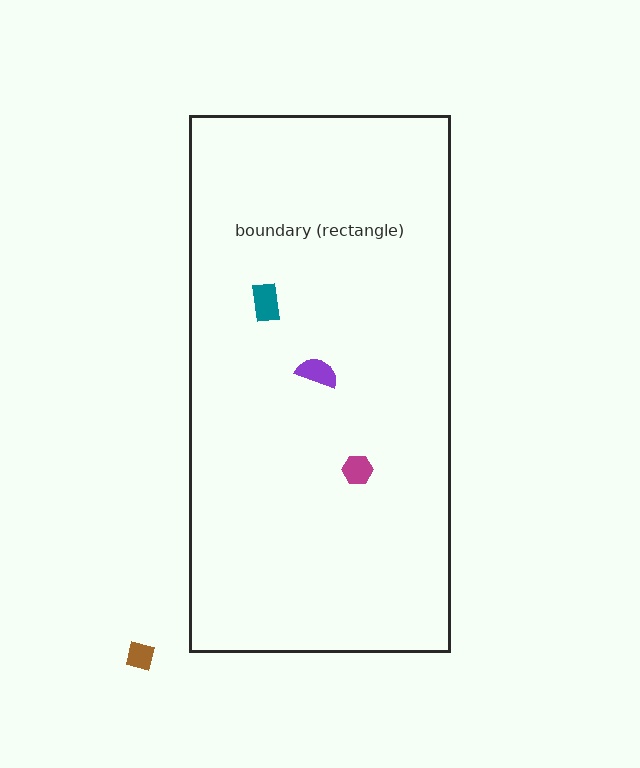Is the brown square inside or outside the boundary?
Outside.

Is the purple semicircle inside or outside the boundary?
Inside.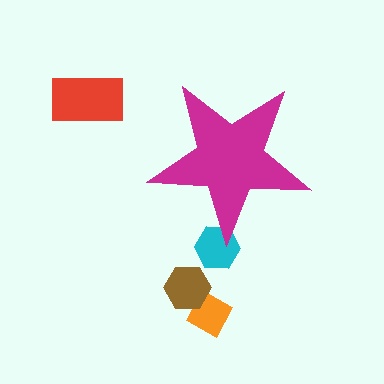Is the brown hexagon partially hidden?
No, the brown hexagon is fully visible.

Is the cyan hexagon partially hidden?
Yes, the cyan hexagon is partially hidden behind the magenta star.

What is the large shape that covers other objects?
A magenta star.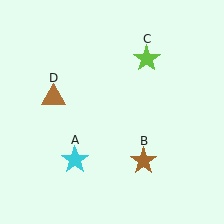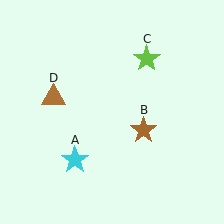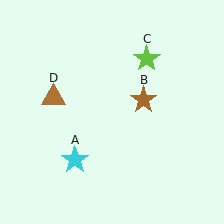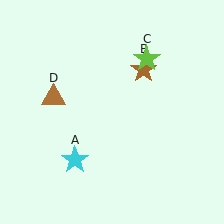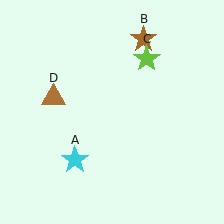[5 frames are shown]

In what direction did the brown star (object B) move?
The brown star (object B) moved up.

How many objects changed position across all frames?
1 object changed position: brown star (object B).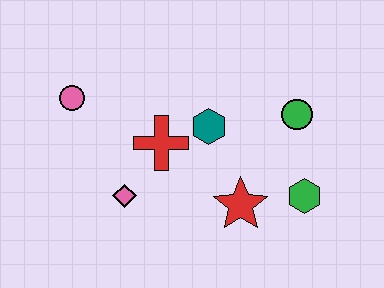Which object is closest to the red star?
The green hexagon is closest to the red star.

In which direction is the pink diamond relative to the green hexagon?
The pink diamond is to the left of the green hexagon.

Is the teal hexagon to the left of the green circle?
Yes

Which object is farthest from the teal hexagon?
The pink circle is farthest from the teal hexagon.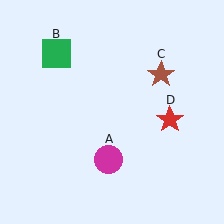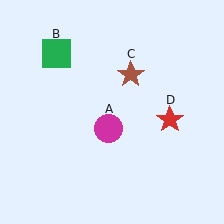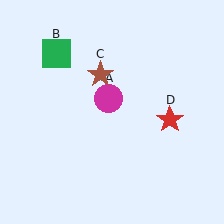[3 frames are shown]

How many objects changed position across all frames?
2 objects changed position: magenta circle (object A), brown star (object C).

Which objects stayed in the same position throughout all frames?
Green square (object B) and red star (object D) remained stationary.